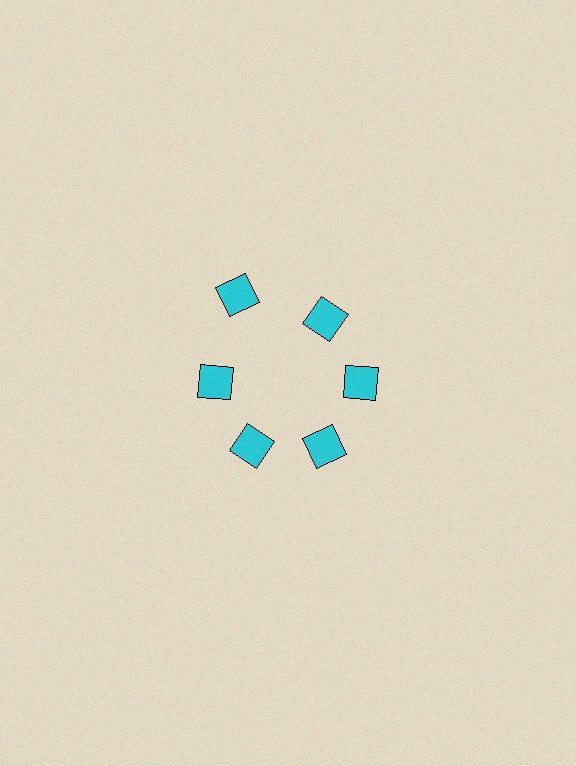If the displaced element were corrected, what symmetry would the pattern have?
It would have 6-fold rotational symmetry — the pattern would map onto itself every 60 degrees.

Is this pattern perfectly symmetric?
No. The 6 cyan diamonds are arranged in a ring, but one element near the 11 o'clock position is pushed outward from the center, breaking the 6-fold rotational symmetry.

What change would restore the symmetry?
The symmetry would be restored by moving it inward, back onto the ring so that all 6 diamonds sit at equal angles and equal distance from the center.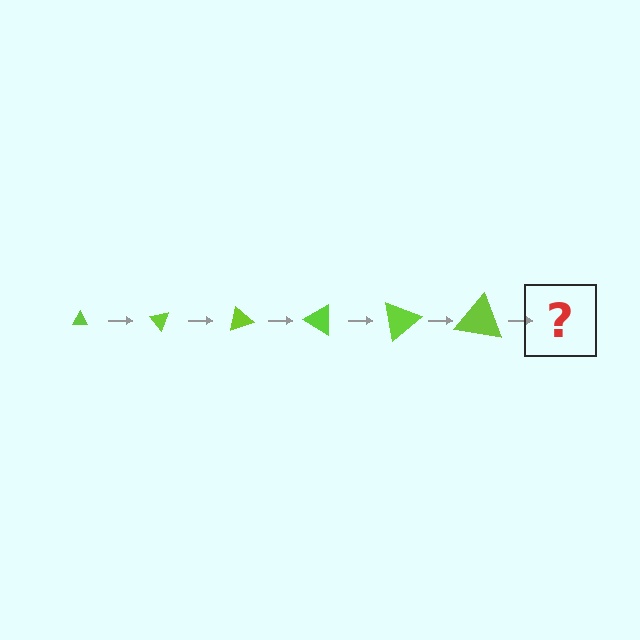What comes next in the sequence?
The next element should be a triangle, larger than the previous one and rotated 300 degrees from the start.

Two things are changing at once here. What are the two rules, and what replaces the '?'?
The two rules are that the triangle grows larger each step and it rotates 50 degrees each step. The '?' should be a triangle, larger than the previous one and rotated 300 degrees from the start.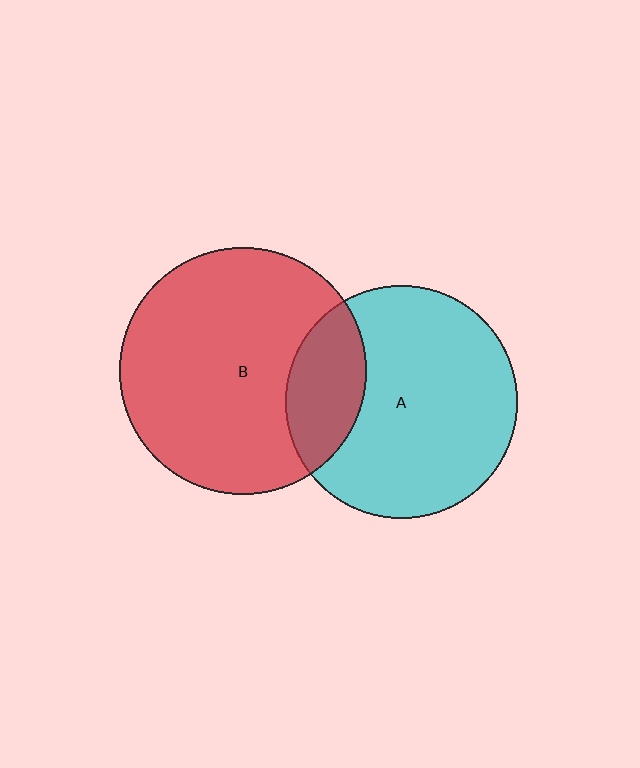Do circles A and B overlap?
Yes.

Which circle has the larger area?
Circle B (red).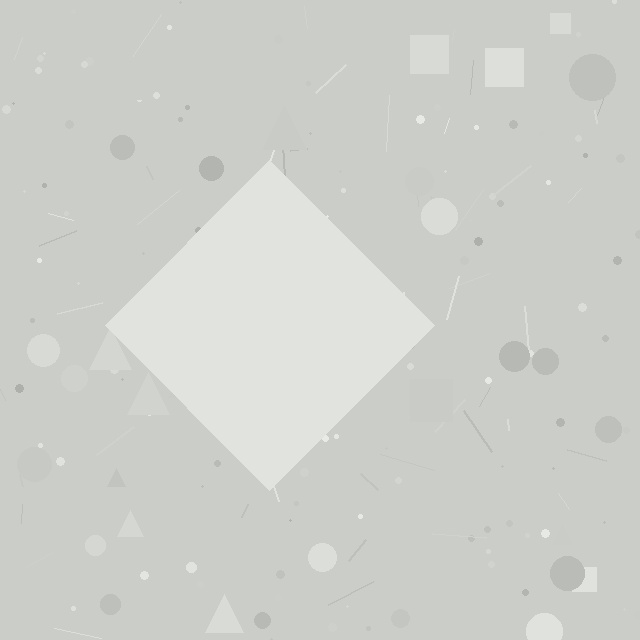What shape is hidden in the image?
A diamond is hidden in the image.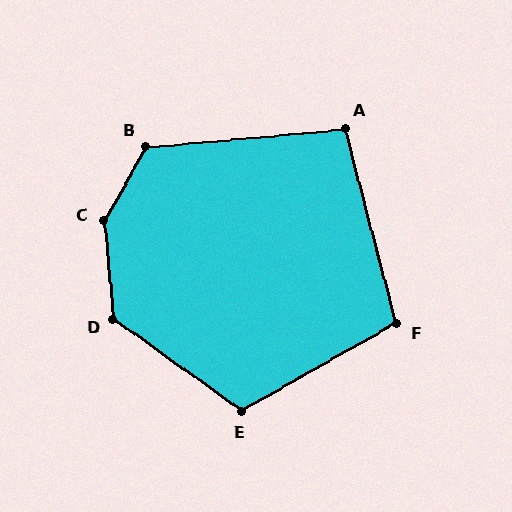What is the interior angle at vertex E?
Approximately 115 degrees (obtuse).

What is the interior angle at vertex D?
Approximately 131 degrees (obtuse).